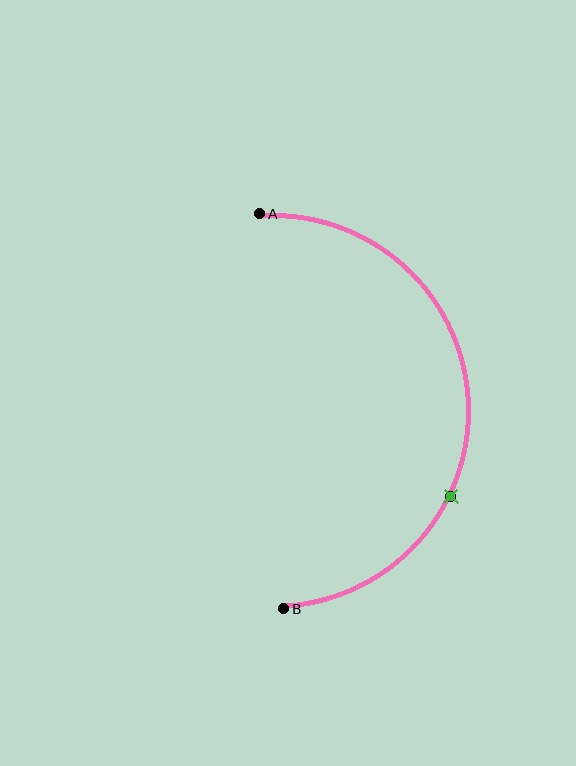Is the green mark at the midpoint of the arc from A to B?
No. The green mark lies on the arc but is closer to endpoint B. The arc midpoint would be at the point on the curve equidistant along the arc from both A and B.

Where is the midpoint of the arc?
The arc midpoint is the point on the curve farthest from the straight line joining A and B. It sits to the right of that line.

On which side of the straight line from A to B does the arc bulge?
The arc bulges to the right of the straight line connecting A and B.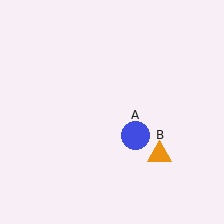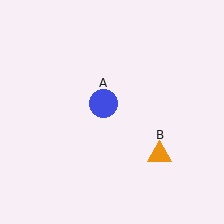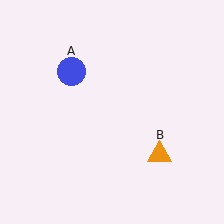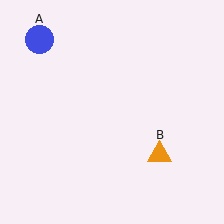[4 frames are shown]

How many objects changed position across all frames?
1 object changed position: blue circle (object A).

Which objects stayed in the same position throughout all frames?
Orange triangle (object B) remained stationary.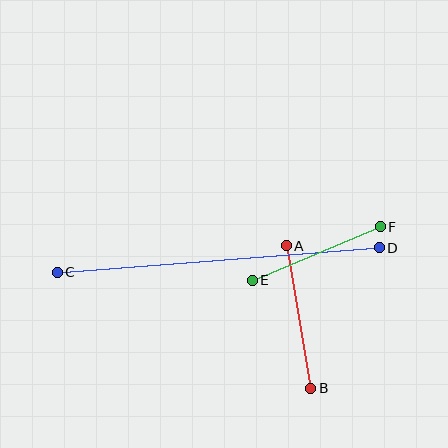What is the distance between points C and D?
The distance is approximately 323 pixels.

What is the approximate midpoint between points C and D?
The midpoint is at approximately (218, 260) pixels.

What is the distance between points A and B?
The distance is approximately 144 pixels.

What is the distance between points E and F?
The distance is approximately 138 pixels.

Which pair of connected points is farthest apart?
Points C and D are farthest apart.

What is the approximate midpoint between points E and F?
The midpoint is at approximately (316, 254) pixels.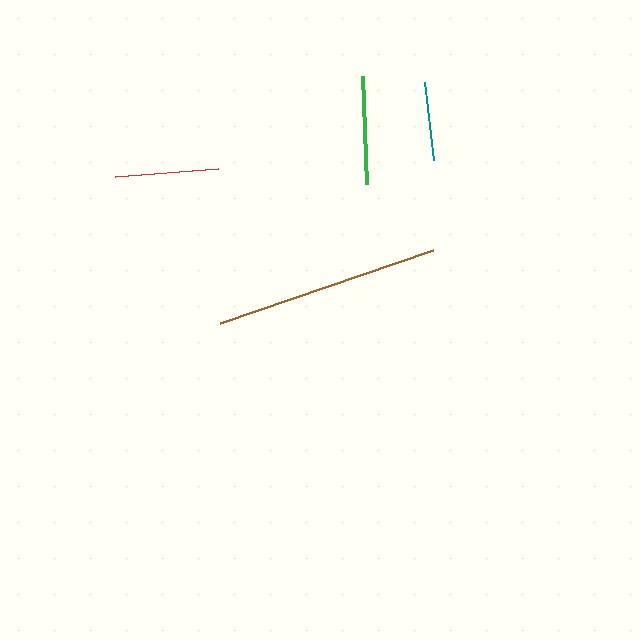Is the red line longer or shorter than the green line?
The green line is longer than the red line.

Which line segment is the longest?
The brown line is the longest at approximately 225 pixels.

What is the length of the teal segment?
The teal segment is approximately 79 pixels long.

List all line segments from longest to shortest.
From longest to shortest: brown, green, red, teal.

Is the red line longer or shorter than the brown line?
The brown line is longer than the red line.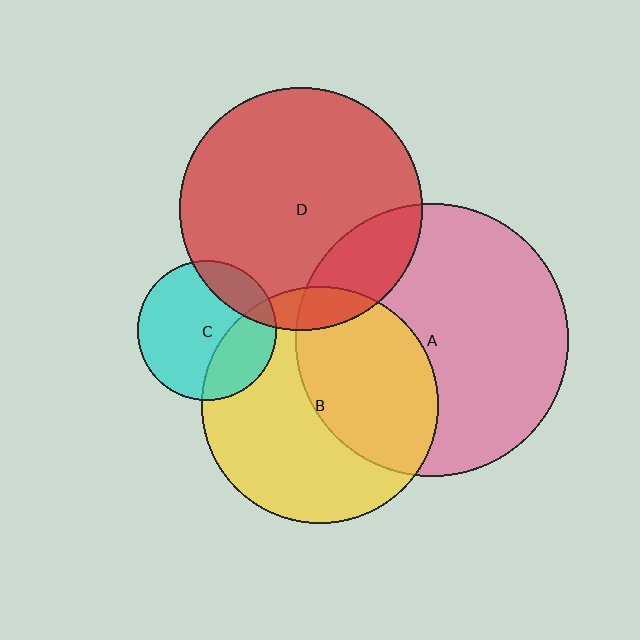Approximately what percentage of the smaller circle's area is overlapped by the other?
Approximately 20%.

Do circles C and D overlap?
Yes.